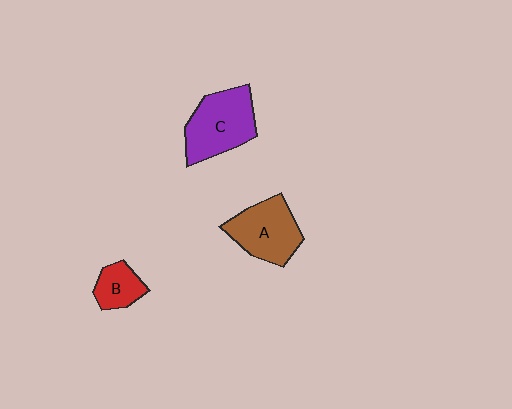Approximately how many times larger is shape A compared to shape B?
Approximately 1.9 times.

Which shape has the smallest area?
Shape B (red).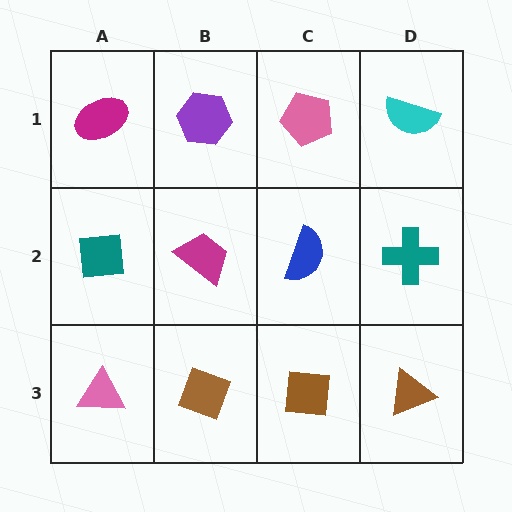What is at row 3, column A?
A pink triangle.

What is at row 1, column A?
A magenta ellipse.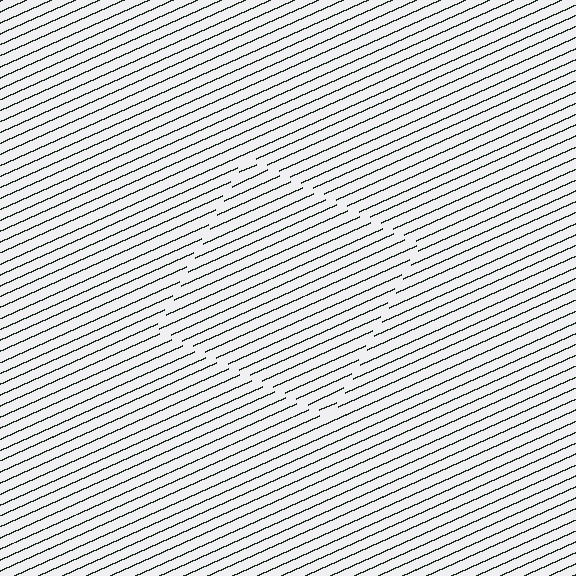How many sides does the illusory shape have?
4 sides — the line-ends trace a square.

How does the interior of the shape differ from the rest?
The interior of the shape contains the same grating, shifted by half a period — the contour is defined by the phase discontinuity where line-ends from the inner and outer gratings abut.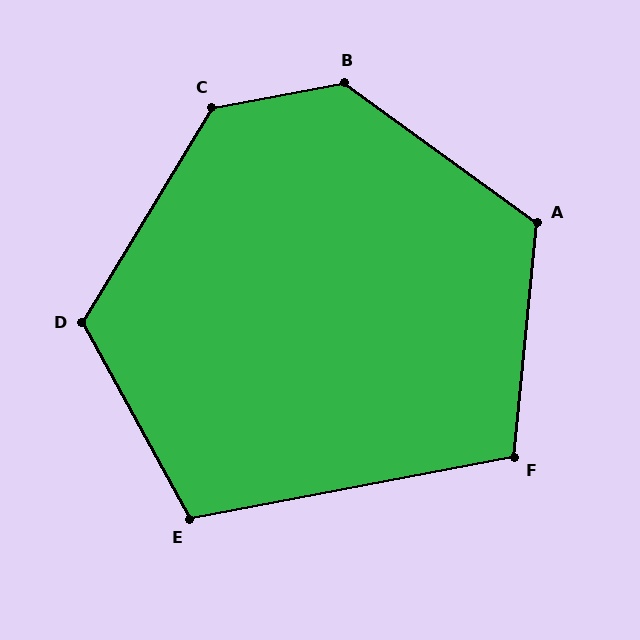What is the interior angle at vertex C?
Approximately 132 degrees (obtuse).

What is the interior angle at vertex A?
Approximately 120 degrees (obtuse).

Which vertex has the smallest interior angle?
F, at approximately 106 degrees.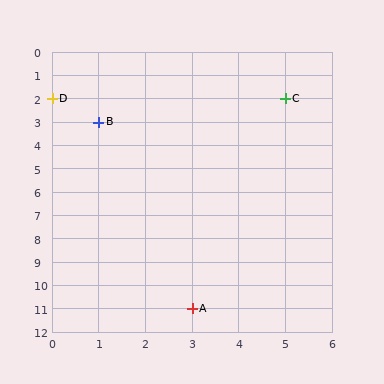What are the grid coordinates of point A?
Point A is at grid coordinates (3, 11).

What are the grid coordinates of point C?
Point C is at grid coordinates (5, 2).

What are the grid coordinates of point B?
Point B is at grid coordinates (1, 3).